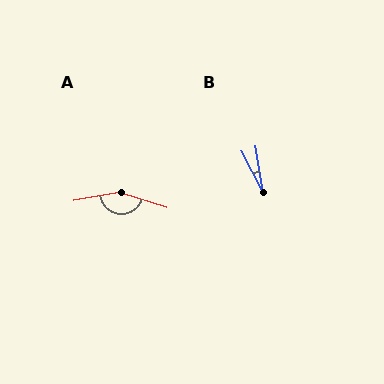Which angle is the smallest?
B, at approximately 18 degrees.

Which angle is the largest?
A, at approximately 152 degrees.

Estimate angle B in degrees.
Approximately 18 degrees.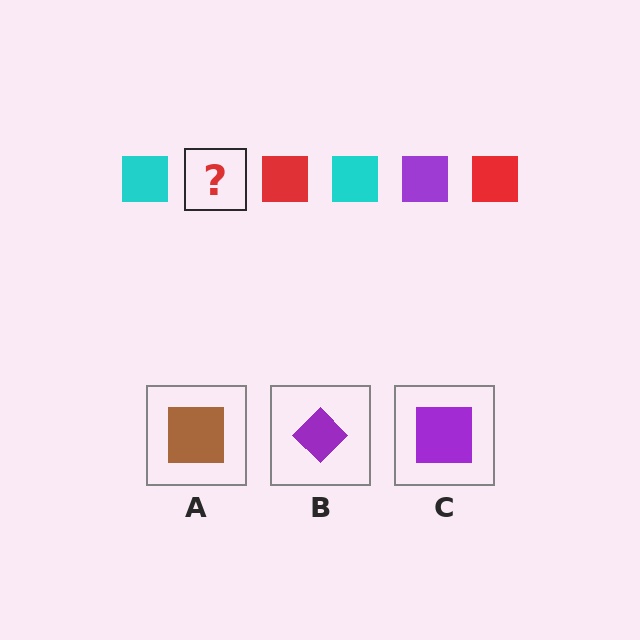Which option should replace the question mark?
Option C.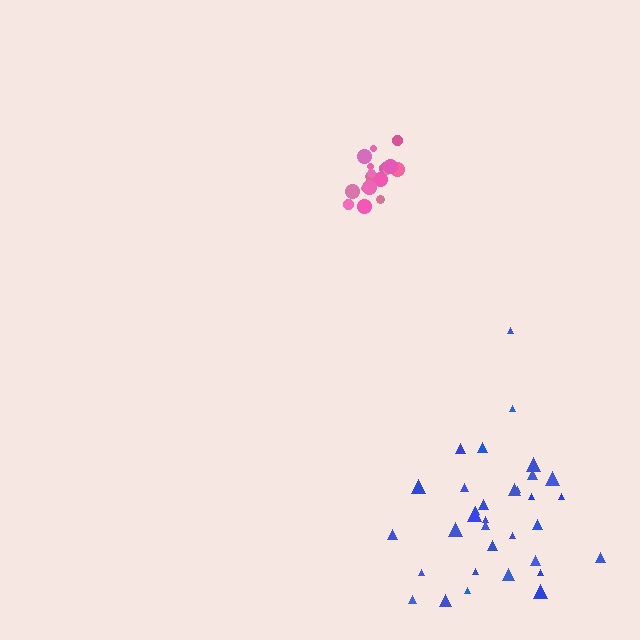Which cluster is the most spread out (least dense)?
Blue.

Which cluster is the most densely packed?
Pink.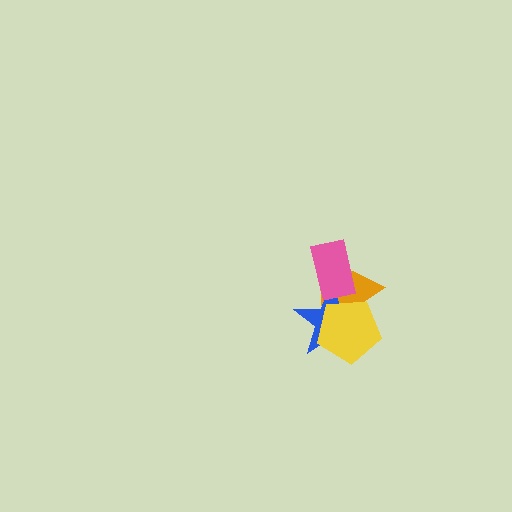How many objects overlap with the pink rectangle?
2 objects overlap with the pink rectangle.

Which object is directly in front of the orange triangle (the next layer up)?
The blue star is directly in front of the orange triangle.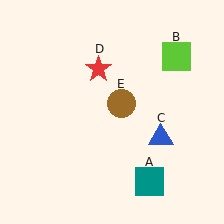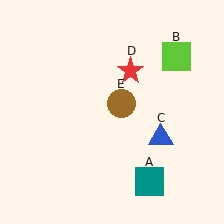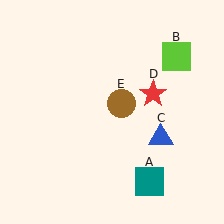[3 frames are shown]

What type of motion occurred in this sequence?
The red star (object D) rotated clockwise around the center of the scene.